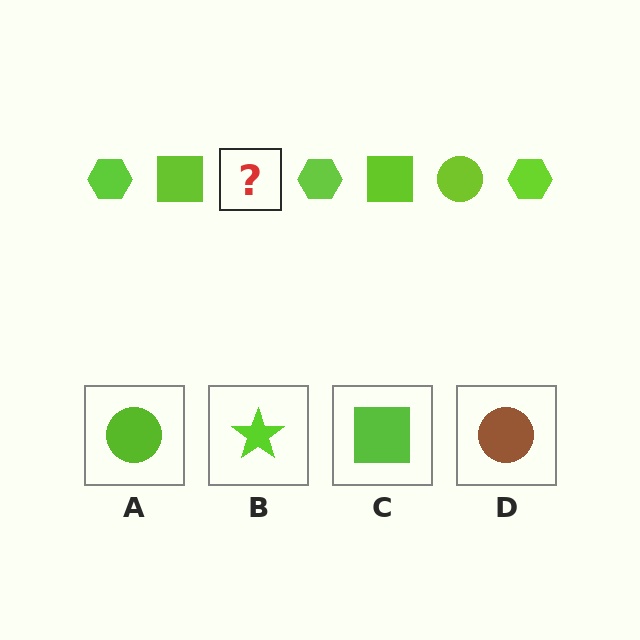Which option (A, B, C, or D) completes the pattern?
A.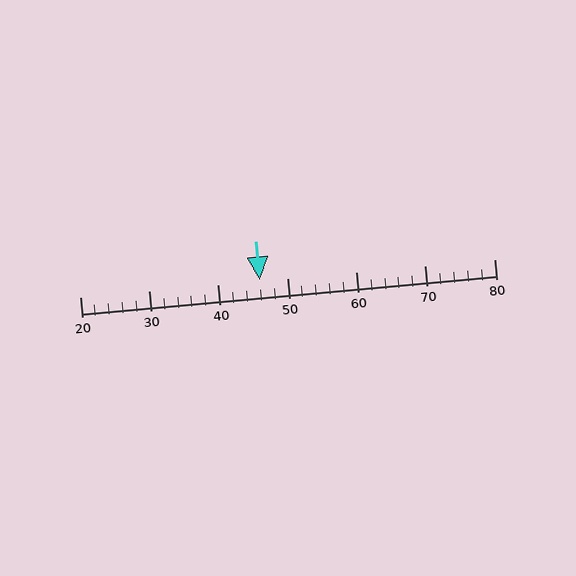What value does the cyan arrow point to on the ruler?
The cyan arrow points to approximately 46.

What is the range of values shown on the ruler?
The ruler shows values from 20 to 80.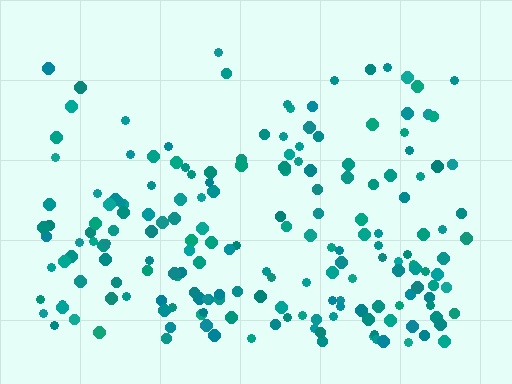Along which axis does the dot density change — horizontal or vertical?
Vertical.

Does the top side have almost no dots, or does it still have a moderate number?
Still a moderate number, just noticeably fewer than the bottom.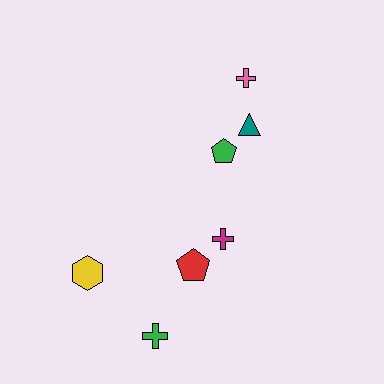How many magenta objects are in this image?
There is 1 magenta object.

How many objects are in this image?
There are 7 objects.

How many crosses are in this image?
There are 3 crosses.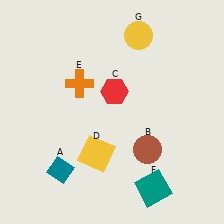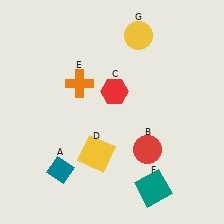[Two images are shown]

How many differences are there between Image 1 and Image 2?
There is 1 difference between the two images.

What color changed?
The circle (B) changed from brown in Image 1 to red in Image 2.